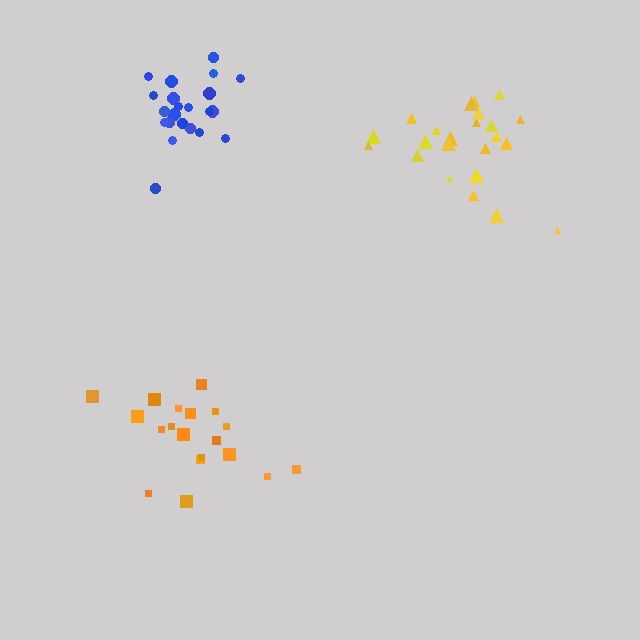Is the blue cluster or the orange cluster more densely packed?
Blue.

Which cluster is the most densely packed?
Blue.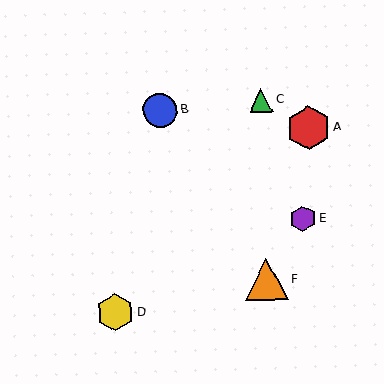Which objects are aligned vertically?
Objects C, F are aligned vertically.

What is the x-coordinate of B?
Object B is at x≈160.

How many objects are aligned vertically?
2 objects (C, F) are aligned vertically.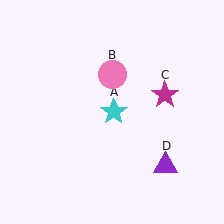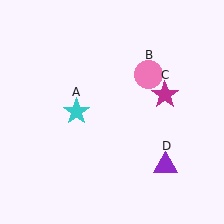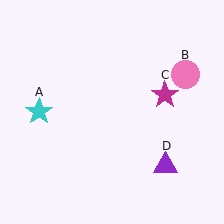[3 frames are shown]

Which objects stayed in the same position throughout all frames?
Magenta star (object C) and purple triangle (object D) remained stationary.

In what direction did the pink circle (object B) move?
The pink circle (object B) moved right.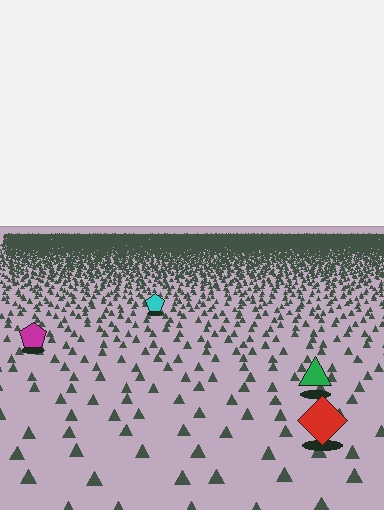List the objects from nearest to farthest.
From nearest to farthest: the red diamond, the green triangle, the magenta pentagon, the cyan pentagon.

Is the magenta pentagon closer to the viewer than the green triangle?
No. The green triangle is closer — you can tell from the texture gradient: the ground texture is coarser near it.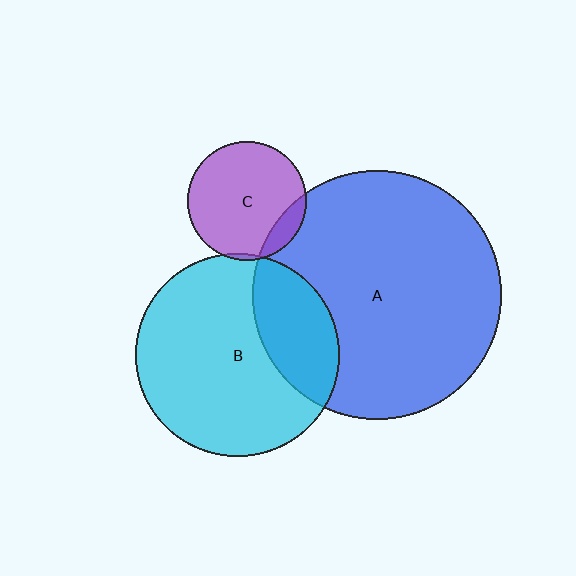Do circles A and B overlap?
Yes.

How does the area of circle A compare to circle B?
Approximately 1.5 times.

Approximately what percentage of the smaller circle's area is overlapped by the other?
Approximately 25%.